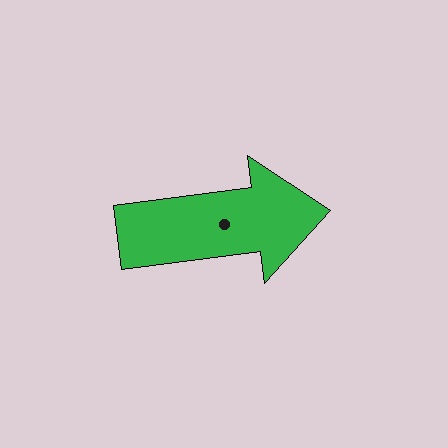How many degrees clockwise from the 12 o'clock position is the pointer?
Approximately 83 degrees.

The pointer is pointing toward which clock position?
Roughly 3 o'clock.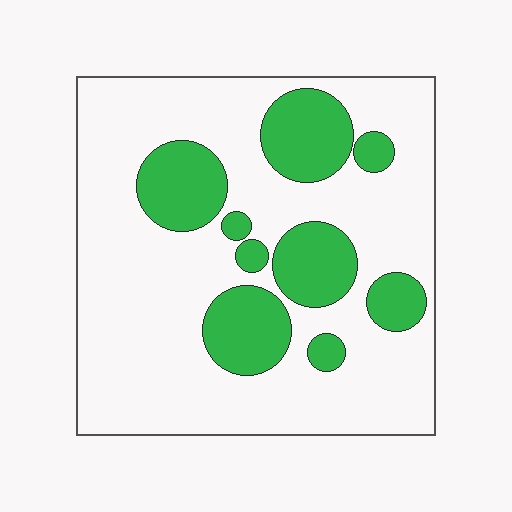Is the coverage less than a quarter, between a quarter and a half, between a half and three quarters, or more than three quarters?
Between a quarter and a half.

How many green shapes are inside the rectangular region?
9.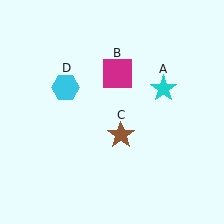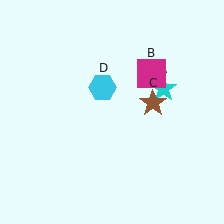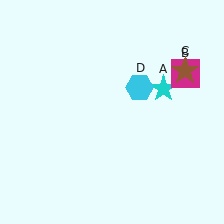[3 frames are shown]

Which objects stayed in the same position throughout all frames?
Cyan star (object A) remained stationary.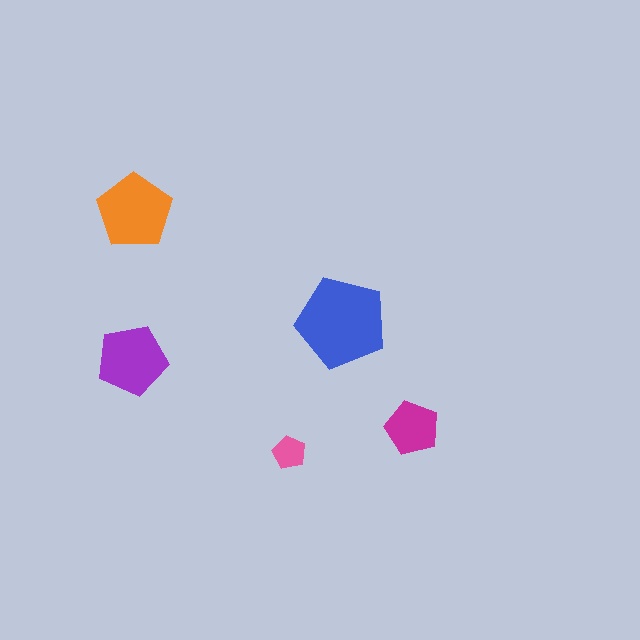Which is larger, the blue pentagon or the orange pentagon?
The blue one.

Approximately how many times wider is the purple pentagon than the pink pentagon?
About 2 times wider.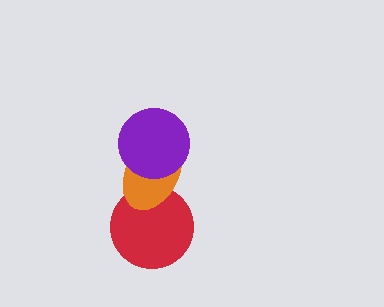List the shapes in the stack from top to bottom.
From top to bottom: the purple circle, the orange ellipse, the red circle.